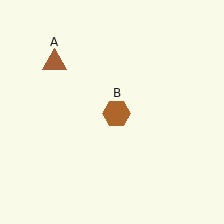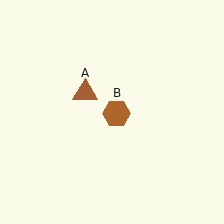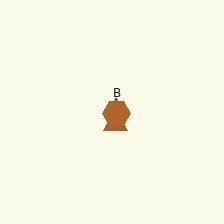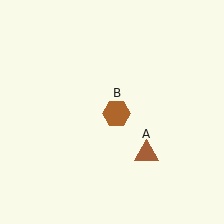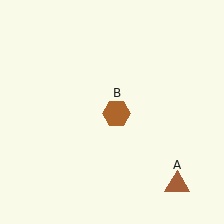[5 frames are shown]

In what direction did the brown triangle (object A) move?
The brown triangle (object A) moved down and to the right.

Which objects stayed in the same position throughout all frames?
Brown hexagon (object B) remained stationary.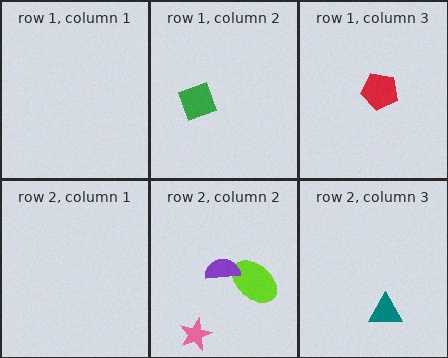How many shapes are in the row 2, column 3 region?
1.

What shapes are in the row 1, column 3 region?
The red pentagon.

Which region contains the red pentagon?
The row 1, column 3 region.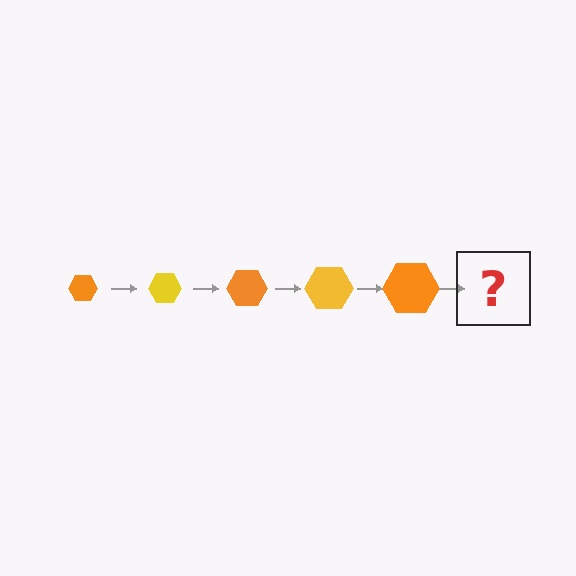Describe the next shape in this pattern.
It should be a yellow hexagon, larger than the previous one.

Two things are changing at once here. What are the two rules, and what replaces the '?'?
The two rules are that the hexagon grows larger each step and the color cycles through orange and yellow. The '?' should be a yellow hexagon, larger than the previous one.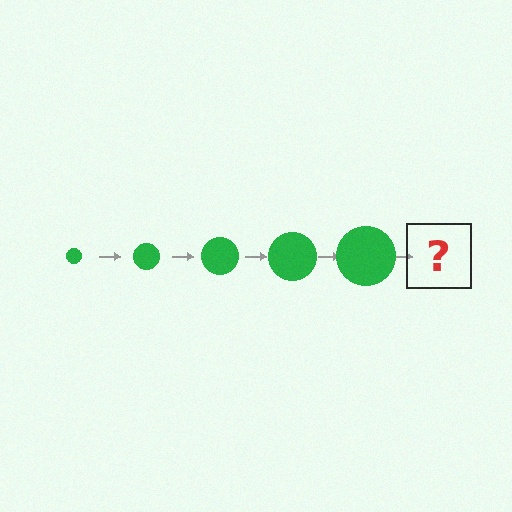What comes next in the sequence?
The next element should be a green circle, larger than the previous one.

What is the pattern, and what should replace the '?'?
The pattern is that the circle gets progressively larger each step. The '?' should be a green circle, larger than the previous one.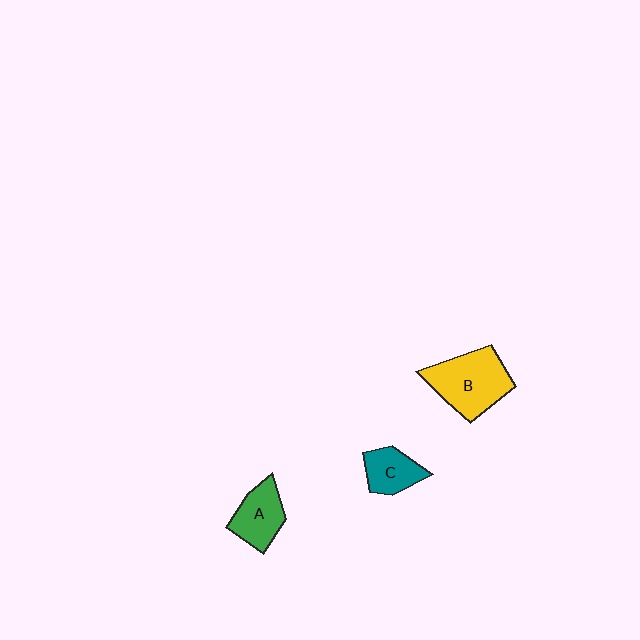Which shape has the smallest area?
Shape C (teal).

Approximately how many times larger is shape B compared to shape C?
Approximately 1.9 times.